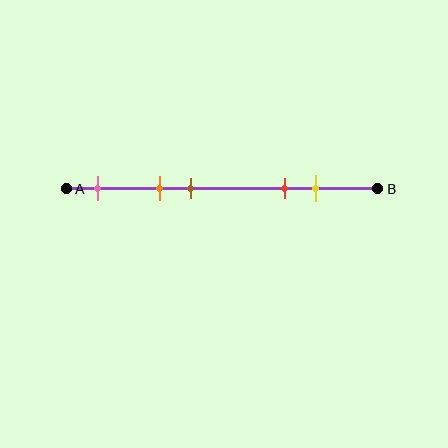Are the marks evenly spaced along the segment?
No, the marks are not evenly spaced.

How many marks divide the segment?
There are 5 marks dividing the segment.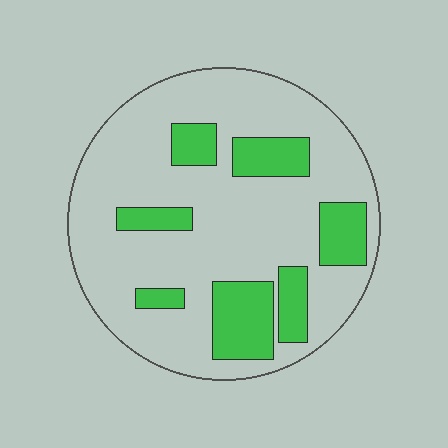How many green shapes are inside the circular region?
7.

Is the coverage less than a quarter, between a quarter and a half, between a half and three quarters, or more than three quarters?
Less than a quarter.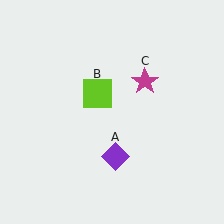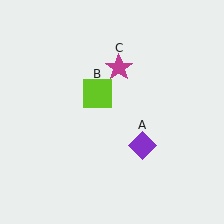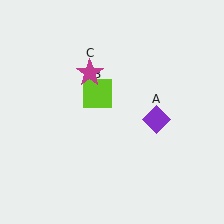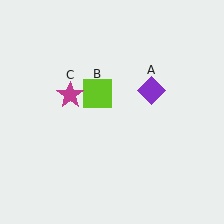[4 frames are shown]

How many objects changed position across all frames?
2 objects changed position: purple diamond (object A), magenta star (object C).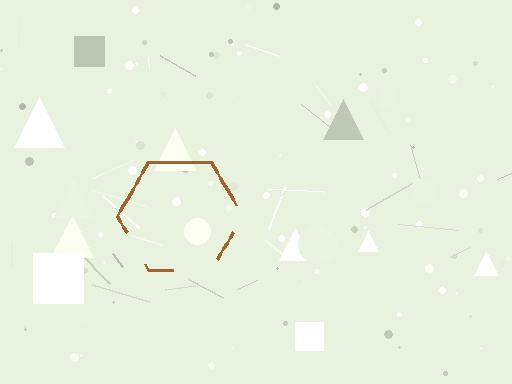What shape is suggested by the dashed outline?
The dashed outline suggests a hexagon.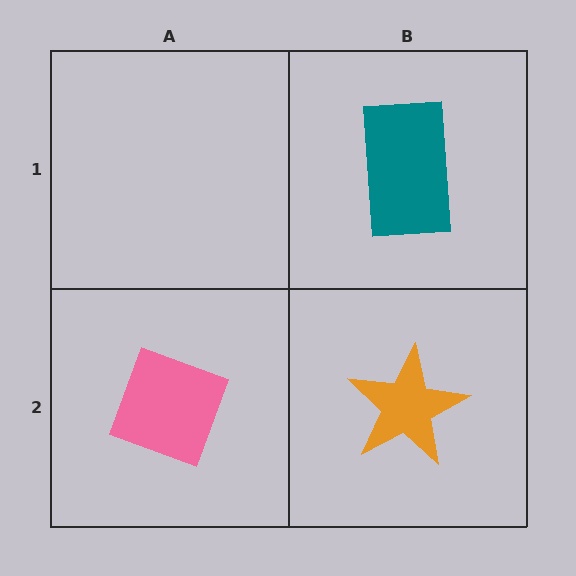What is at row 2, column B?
An orange star.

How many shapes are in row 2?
2 shapes.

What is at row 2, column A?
A pink diamond.